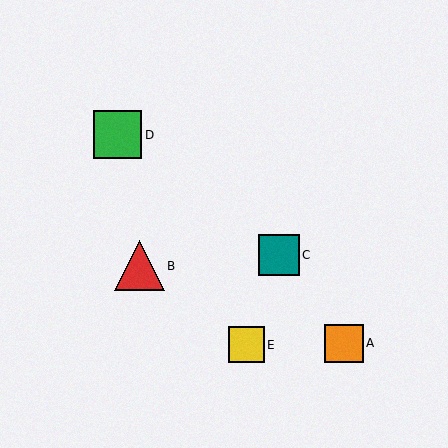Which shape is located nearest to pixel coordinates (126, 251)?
The red triangle (labeled B) at (139, 266) is nearest to that location.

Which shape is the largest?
The red triangle (labeled B) is the largest.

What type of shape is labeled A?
Shape A is an orange square.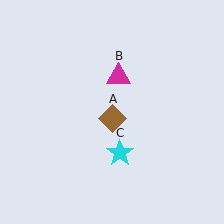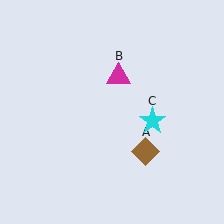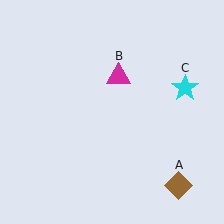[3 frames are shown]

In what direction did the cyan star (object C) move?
The cyan star (object C) moved up and to the right.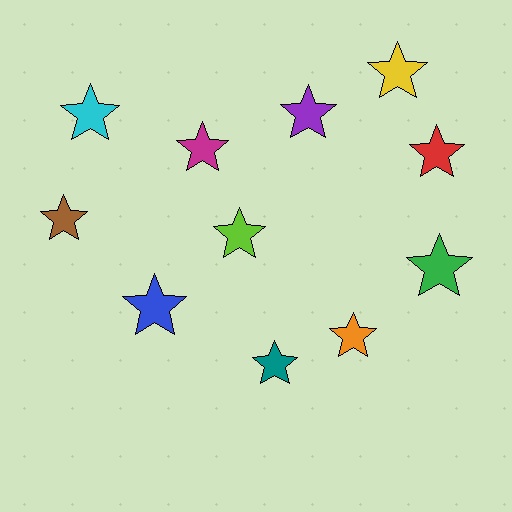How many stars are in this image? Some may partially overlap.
There are 11 stars.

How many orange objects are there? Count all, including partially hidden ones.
There is 1 orange object.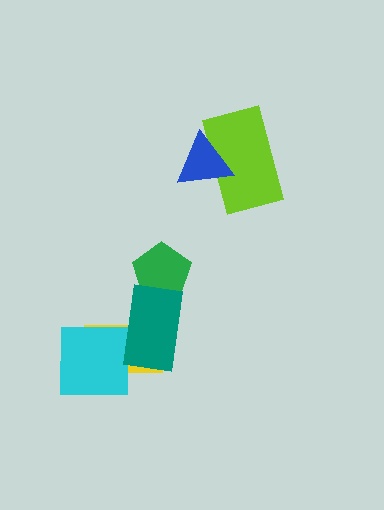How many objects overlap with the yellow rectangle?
2 objects overlap with the yellow rectangle.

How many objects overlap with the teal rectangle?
3 objects overlap with the teal rectangle.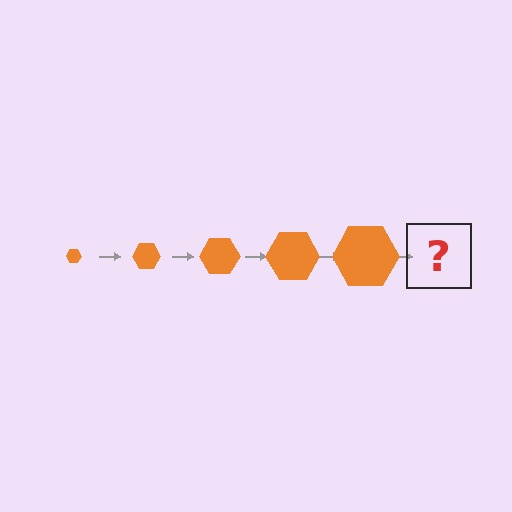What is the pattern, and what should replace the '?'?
The pattern is that the hexagon gets progressively larger each step. The '?' should be an orange hexagon, larger than the previous one.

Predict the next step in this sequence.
The next step is an orange hexagon, larger than the previous one.